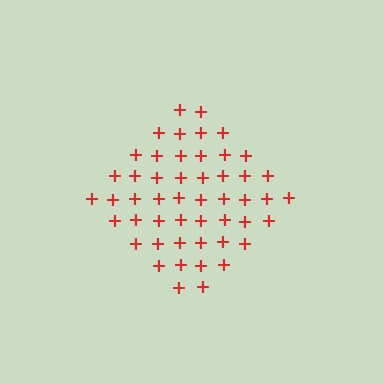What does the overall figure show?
The overall figure shows a diamond.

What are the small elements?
The small elements are plus signs.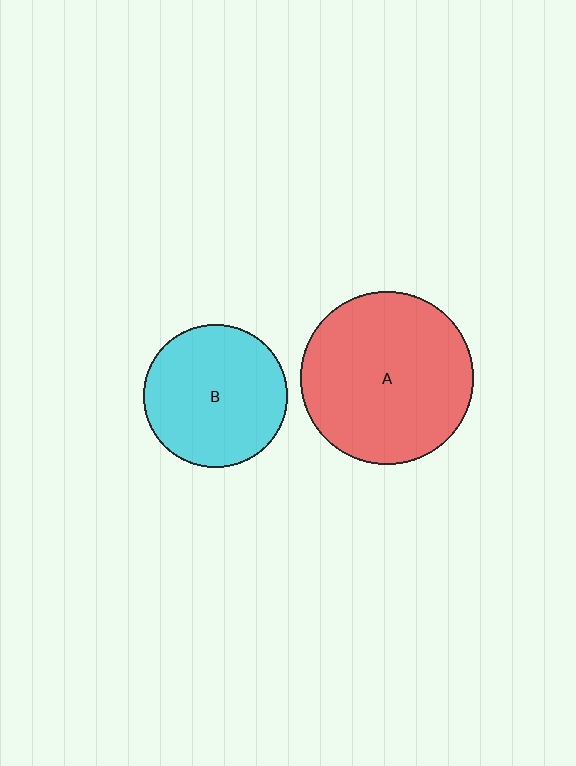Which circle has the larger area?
Circle A (red).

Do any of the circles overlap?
No, none of the circles overlap.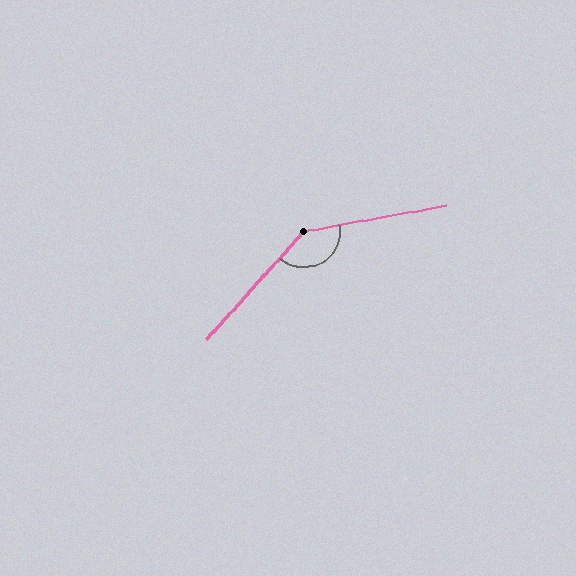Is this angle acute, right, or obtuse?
It is obtuse.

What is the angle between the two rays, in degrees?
Approximately 142 degrees.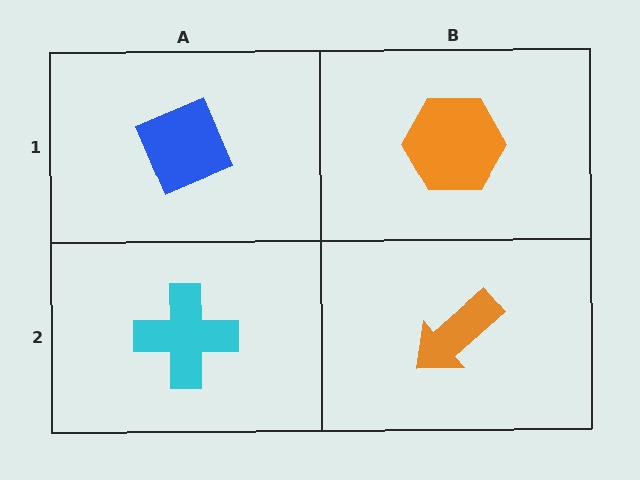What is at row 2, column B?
An orange arrow.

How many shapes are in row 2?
2 shapes.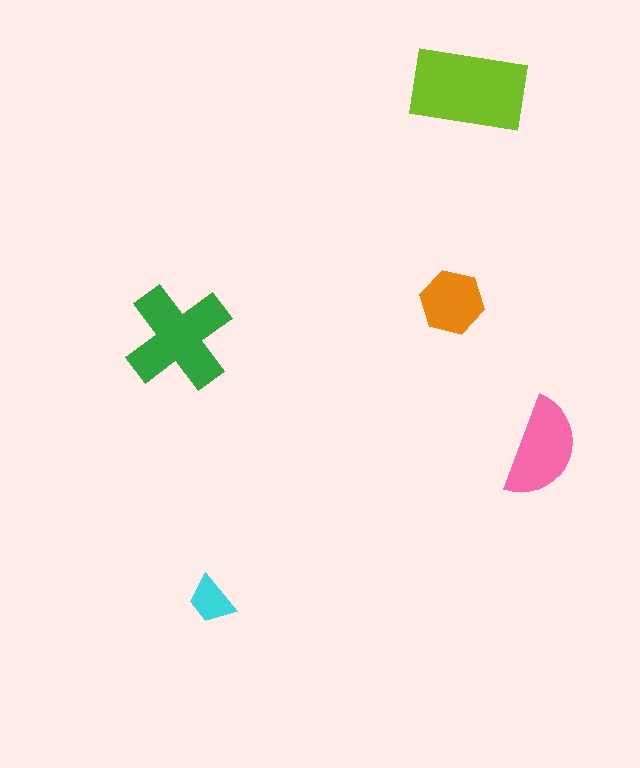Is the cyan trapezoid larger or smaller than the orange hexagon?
Smaller.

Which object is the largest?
The lime rectangle.